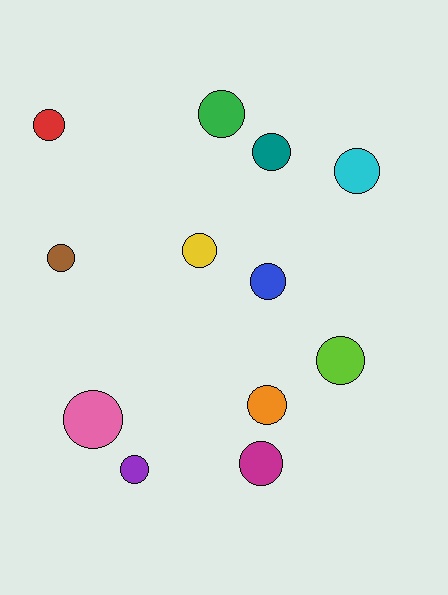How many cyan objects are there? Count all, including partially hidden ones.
There is 1 cyan object.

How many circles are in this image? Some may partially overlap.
There are 12 circles.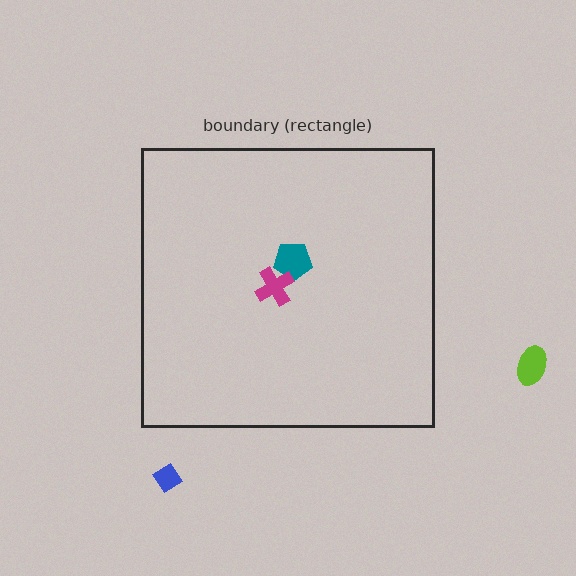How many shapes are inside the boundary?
2 inside, 2 outside.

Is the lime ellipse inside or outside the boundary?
Outside.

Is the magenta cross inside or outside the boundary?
Inside.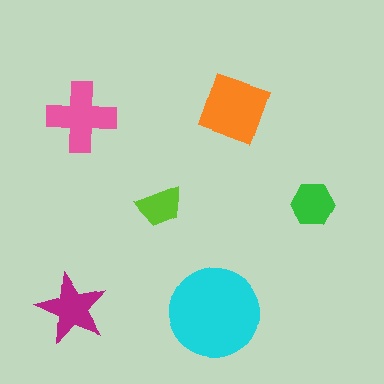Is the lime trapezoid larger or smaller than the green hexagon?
Smaller.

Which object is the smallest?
The lime trapezoid.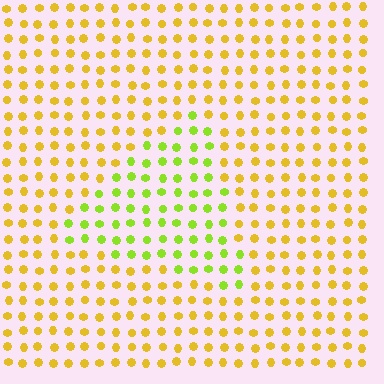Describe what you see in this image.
The image is filled with small yellow elements in a uniform arrangement. A triangle-shaped region is visible where the elements are tinted to a slightly different hue, forming a subtle color boundary.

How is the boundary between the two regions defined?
The boundary is defined purely by a slight shift in hue (about 40 degrees). Spacing, size, and orientation are identical on both sides.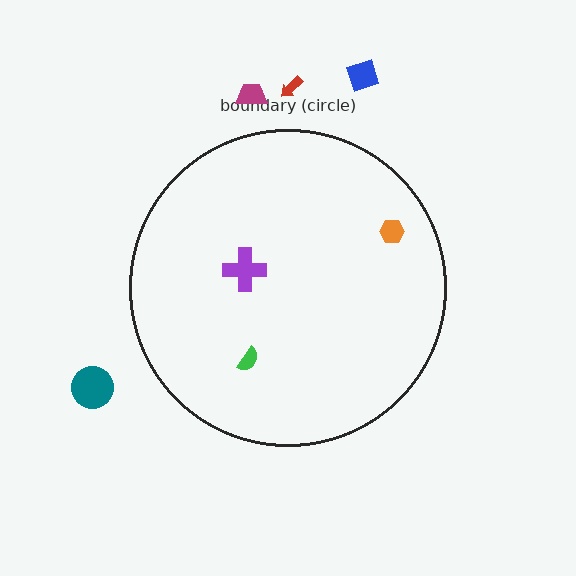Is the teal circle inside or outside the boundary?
Outside.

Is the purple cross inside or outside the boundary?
Inside.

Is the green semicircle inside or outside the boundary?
Inside.